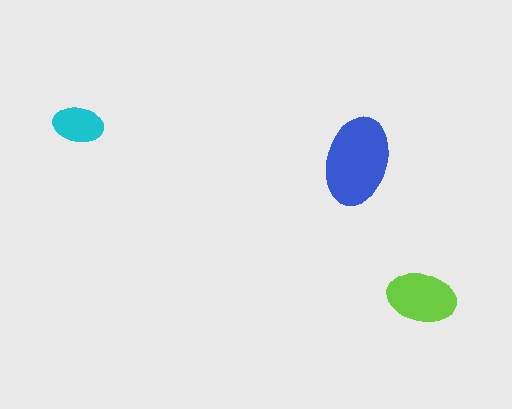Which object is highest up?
The cyan ellipse is topmost.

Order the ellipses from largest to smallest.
the blue one, the lime one, the cyan one.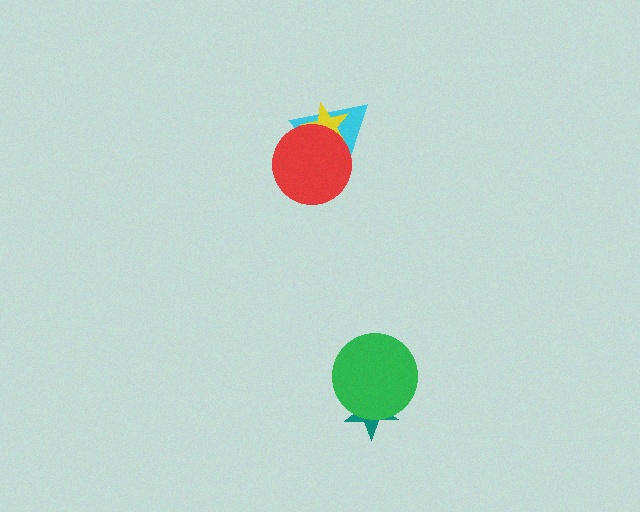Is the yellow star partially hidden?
Yes, it is partially covered by another shape.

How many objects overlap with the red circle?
2 objects overlap with the red circle.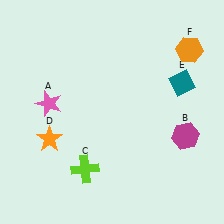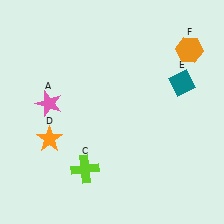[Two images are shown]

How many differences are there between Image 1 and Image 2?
There is 1 difference between the two images.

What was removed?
The magenta hexagon (B) was removed in Image 2.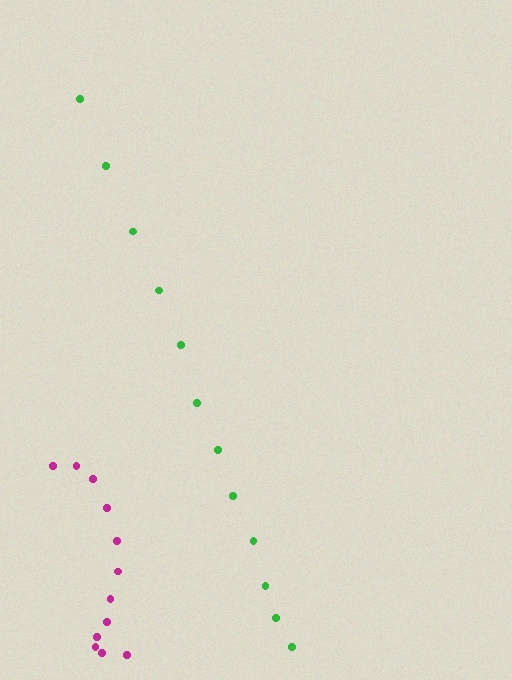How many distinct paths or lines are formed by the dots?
There are 2 distinct paths.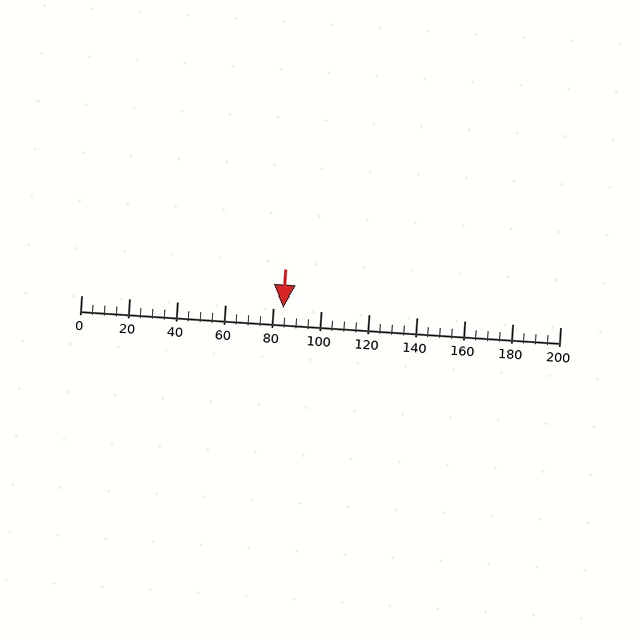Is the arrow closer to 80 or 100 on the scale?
The arrow is closer to 80.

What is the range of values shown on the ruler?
The ruler shows values from 0 to 200.